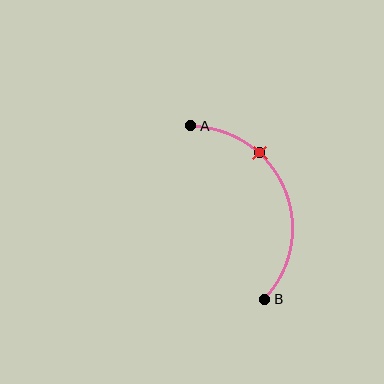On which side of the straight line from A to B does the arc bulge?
The arc bulges to the right of the straight line connecting A and B.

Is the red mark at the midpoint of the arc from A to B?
No. The red mark lies on the arc but is closer to endpoint A. The arc midpoint would be at the point on the curve equidistant along the arc from both A and B.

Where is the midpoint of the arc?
The arc midpoint is the point on the curve farthest from the straight line joining A and B. It sits to the right of that line.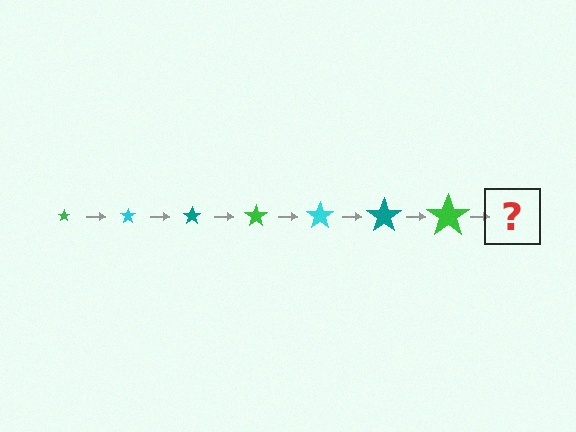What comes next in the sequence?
The next element should be a cyan star, larger than the previous one.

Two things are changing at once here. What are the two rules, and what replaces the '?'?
The two rules are that the star grows larger each step and the color cycles through green, cyan, and teal. The '?' should be a cyan star, larger than the previous one.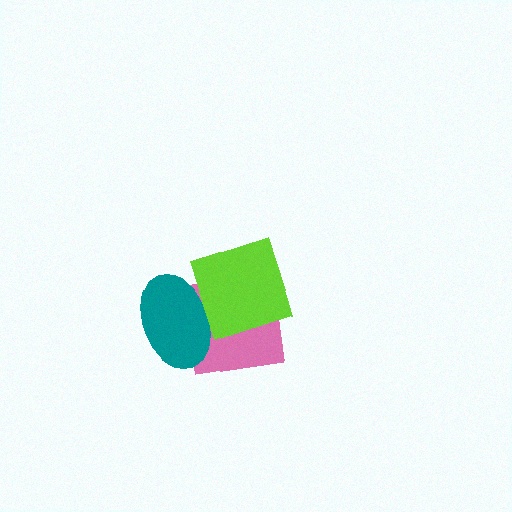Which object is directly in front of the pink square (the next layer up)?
The teal ellipse is directly in front of the pink square.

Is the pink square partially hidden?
Yes, it is partially covered by another shape.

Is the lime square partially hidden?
No, no other shape covers it.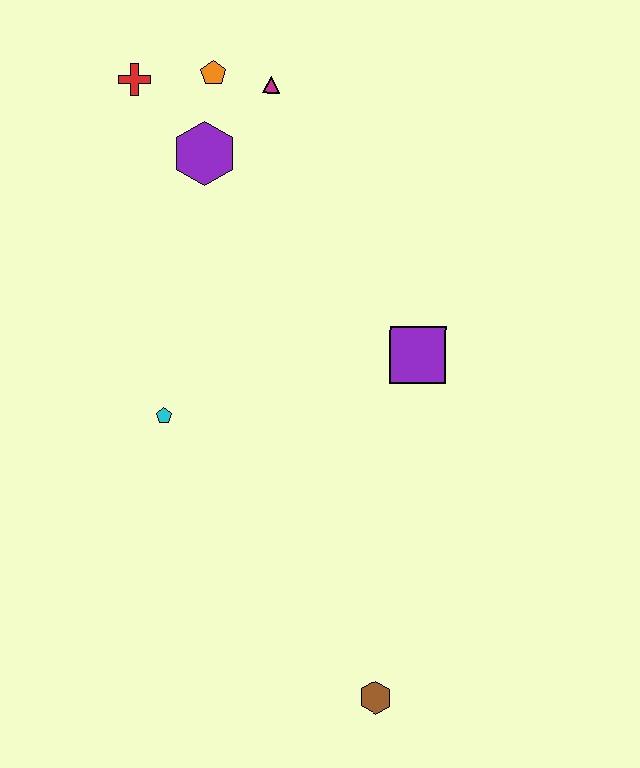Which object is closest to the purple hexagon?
The orange pentagon is closest to the purple hexagon.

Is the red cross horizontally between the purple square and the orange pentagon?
No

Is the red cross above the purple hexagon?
Yes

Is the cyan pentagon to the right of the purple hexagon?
No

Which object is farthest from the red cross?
The brown hexagon is farthest from the red cross.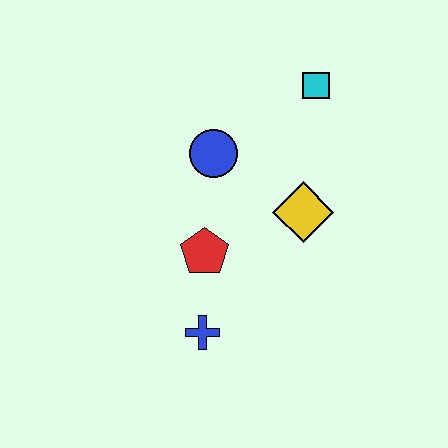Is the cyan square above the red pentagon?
Yes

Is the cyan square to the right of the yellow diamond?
Yes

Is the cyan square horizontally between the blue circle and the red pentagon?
No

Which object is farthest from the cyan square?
The blue cross is farthest from the cyan square.